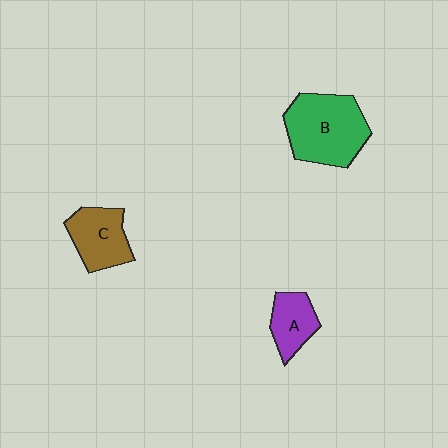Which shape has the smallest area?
Shape A (purple).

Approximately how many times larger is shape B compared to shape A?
Approximately 2.1 times.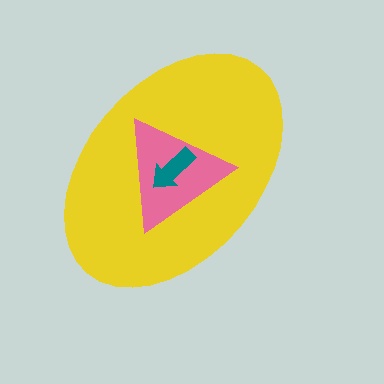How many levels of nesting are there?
3.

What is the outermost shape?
The yellow ellipse.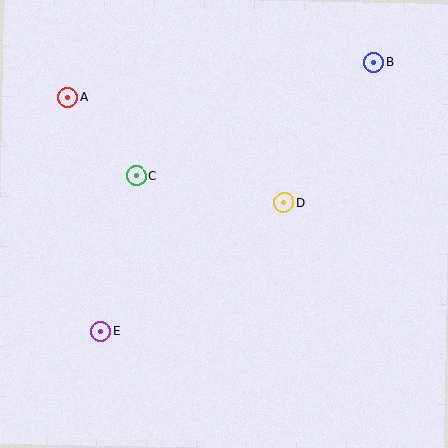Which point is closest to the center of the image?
Point D at (284, 203) is closest to the center.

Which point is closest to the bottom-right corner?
Point D is closest to the bottom-right corner.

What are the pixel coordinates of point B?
Point B is at (374, 62).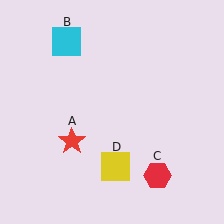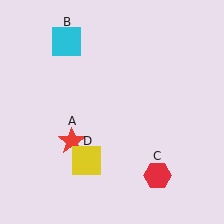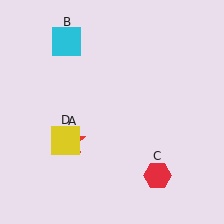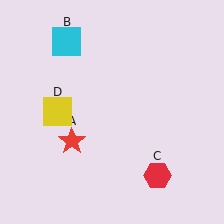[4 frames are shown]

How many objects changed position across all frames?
1 object changed position: yellow square (object D).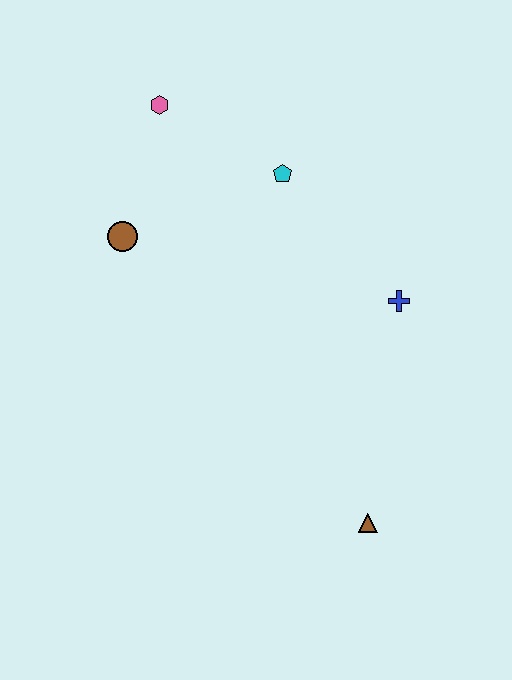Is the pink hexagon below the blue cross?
No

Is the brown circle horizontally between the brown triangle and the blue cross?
No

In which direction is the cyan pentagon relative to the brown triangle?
The cyan pentagon is above the brown triangle.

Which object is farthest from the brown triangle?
The pink hexagon is farthest from the brown triangle.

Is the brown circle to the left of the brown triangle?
Yes